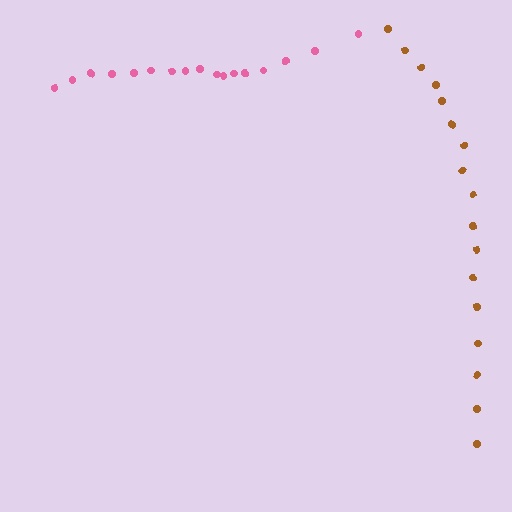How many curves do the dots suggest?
There are 2 distinct paths.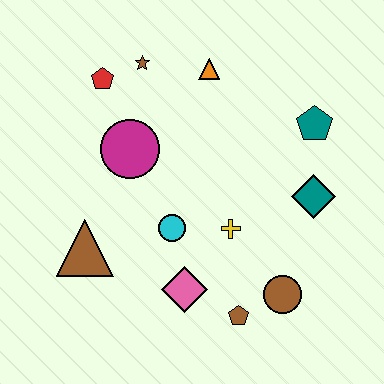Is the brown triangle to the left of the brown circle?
Yes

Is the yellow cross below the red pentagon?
Yes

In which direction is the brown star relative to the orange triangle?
The brown star is to the left of the orange triangle.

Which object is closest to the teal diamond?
The teal pentagon is closest to the teal diamond.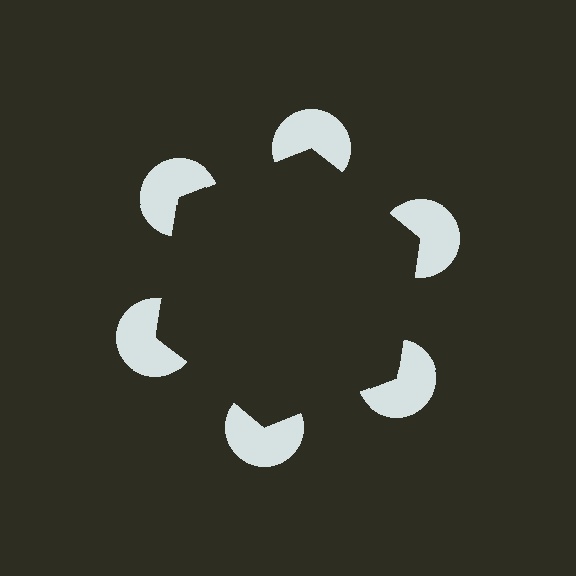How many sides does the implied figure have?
6 sides.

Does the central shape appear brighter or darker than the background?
It typically appears slightly darker than the background, even though no actual brightness change is drawn.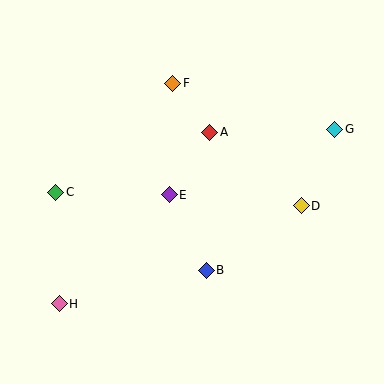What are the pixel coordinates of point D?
Point D is at (301, 206).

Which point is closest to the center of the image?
Point E at (169, 195) is closest to the center.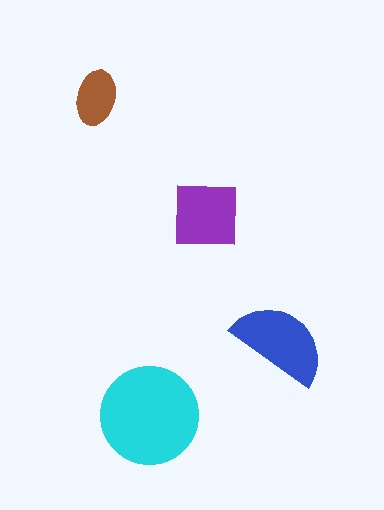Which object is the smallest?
The brown ellipse.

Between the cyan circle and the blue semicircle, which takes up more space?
The cyan circle.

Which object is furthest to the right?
The blue semicircle is rightmost.